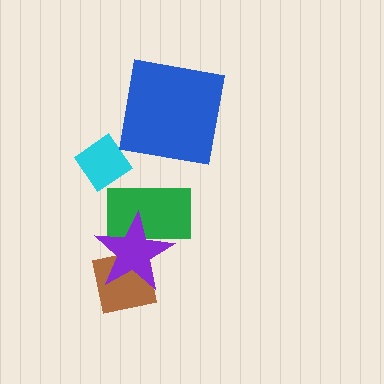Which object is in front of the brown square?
The purple star is in front of the brown square.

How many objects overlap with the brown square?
1 object overlaps with the brown square.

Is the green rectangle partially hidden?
Yes, it is partially covered by another shape.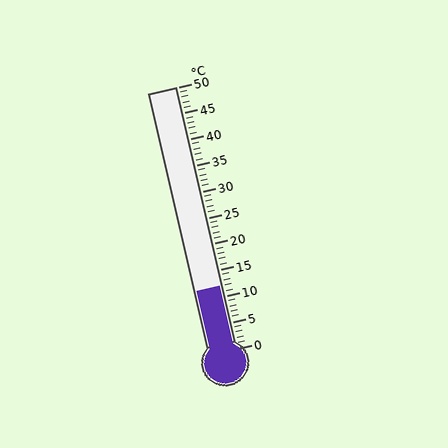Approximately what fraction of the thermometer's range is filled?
The thermometer is filled to approximately 25% of its range.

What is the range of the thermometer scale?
The thermometer scale ranges from 0°C to 50°C.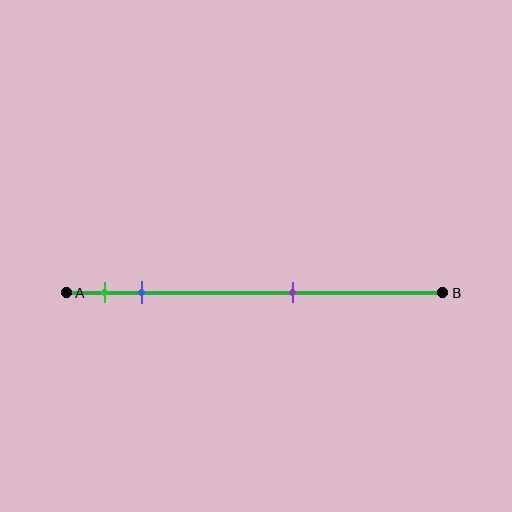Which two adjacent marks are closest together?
The green and blue marks are the closest adjacent pair.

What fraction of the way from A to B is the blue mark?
The blue mark is approximately 20% (0.2) of the way from A to B.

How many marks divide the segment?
There are 3 marks dividing the segment.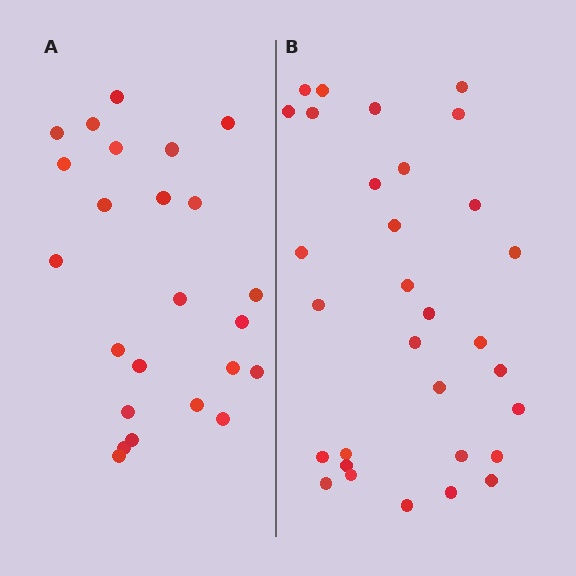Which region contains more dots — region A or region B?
Region B (the right region) has more dots.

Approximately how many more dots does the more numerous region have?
Region B has roughly 8 or so more dots than region A.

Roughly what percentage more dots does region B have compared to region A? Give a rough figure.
About 30% more.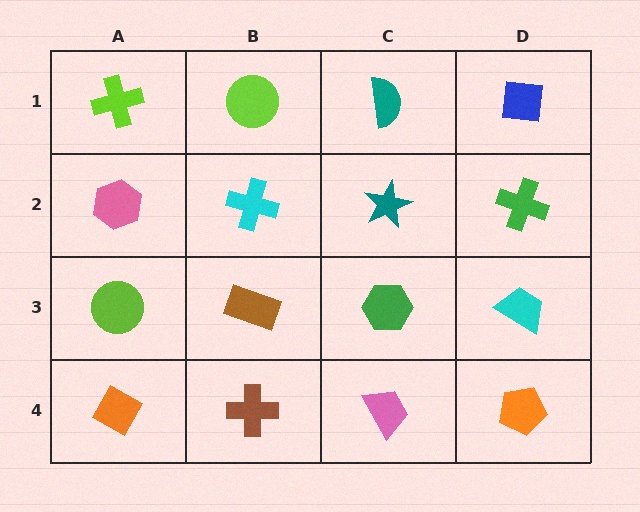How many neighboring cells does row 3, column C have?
4.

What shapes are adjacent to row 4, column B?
A brown rectangle (row 3, column B), an orange diamond (row 4, column A), a pink trapezoid (row 4, column C).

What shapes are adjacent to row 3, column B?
A cyan cross (row 2, column B), a brown cross (row 4, column B), a lime circle (row 3, column A), a green hexagon (row 3, column C).